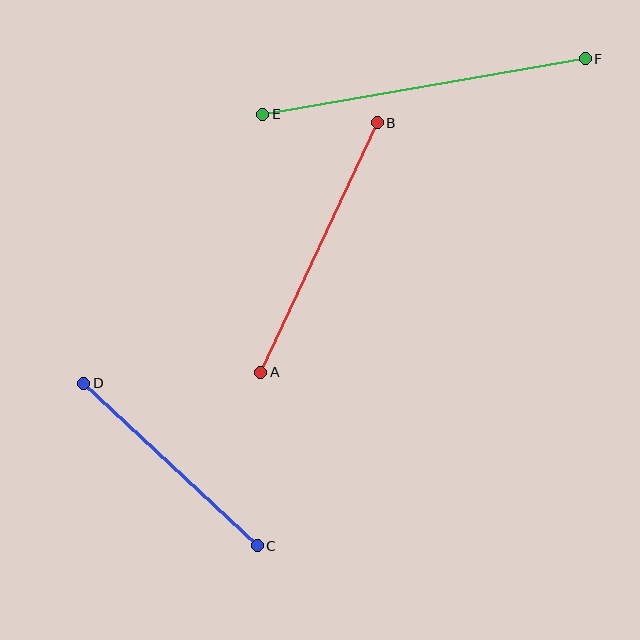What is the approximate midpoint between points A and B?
The midpoint is at approximately (319, 247) pixels.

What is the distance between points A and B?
The distance is approximately 275 pixels.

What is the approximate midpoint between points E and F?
The midpoint is at approximately (424, 86) pixels.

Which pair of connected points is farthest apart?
Points E and F are farthest apart.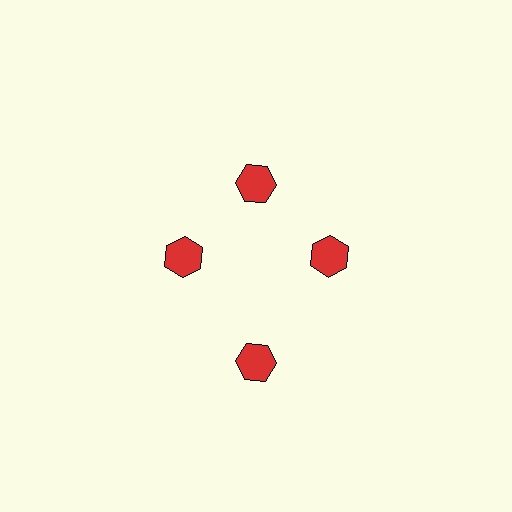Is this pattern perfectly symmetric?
No. The 4 red hexagons are arranged in a ring, but one element near the 6 o'clock position is pushed outward from the center, breaking the 4-fold rotational symmetry.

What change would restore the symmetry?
The symmetry would be restored by moving it inward, back onto the ring so that all 4 hexagons sit at equal angles and equal distance from the center.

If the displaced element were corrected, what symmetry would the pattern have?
It would have 4-fold rotational symmetry — the pattern would map onto itself every 90 degrees.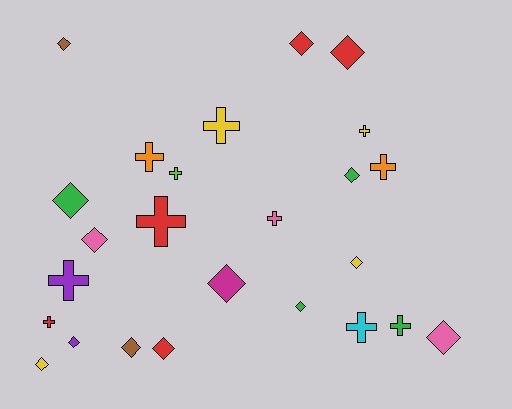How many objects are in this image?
There are 25 objects.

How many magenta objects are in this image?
There is 1 magenta object.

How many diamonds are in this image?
There are 14 diamonds.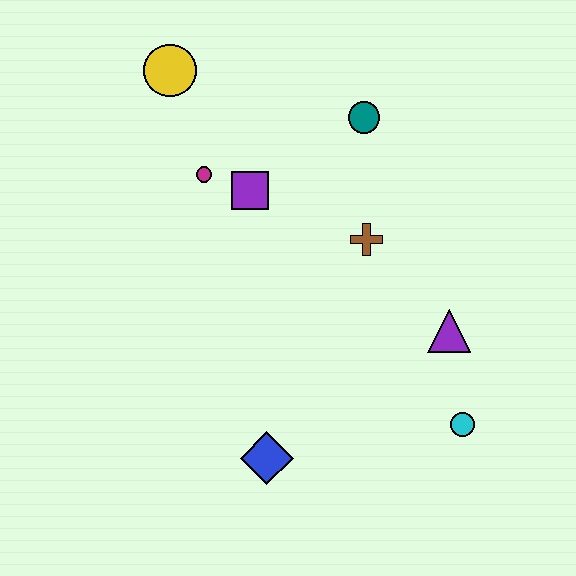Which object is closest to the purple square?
The magenta circle is closest to the purple square.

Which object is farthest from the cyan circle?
The yellow circle is farthest from the cyan circle.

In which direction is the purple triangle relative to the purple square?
The purple triangle is to the right of the purple square.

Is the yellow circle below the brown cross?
No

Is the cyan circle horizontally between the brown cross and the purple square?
No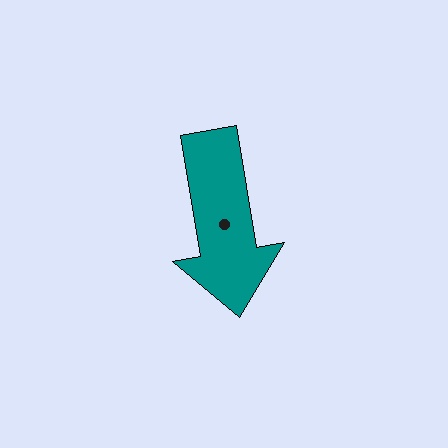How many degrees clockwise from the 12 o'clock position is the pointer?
Approximately 171 degrees.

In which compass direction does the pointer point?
South.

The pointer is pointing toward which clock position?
Roughly 6 o'clock.